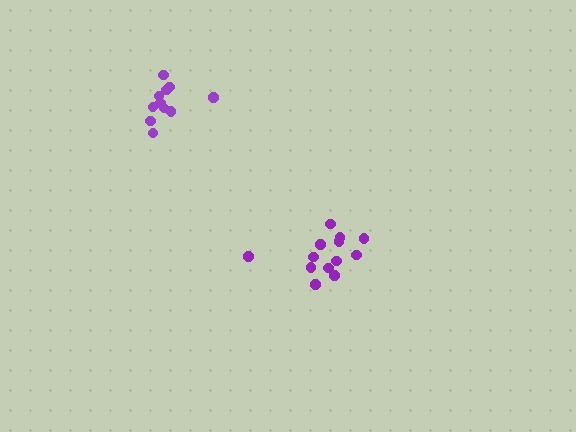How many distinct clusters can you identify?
There are 2 distinct clusters.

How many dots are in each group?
Group 1: 13 dots, Group 2: 11 dots (24 total).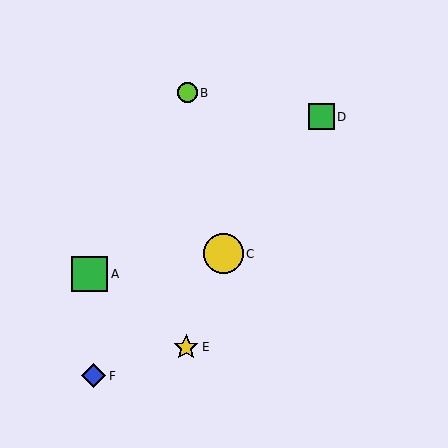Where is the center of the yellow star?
The center of the yellow star is at (186, 347).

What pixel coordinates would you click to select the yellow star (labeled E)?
Click at (186, 347) to select the yellow star E.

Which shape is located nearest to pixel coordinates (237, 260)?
The yellow circle (labeled C) at (223, 254) is nearest to that location.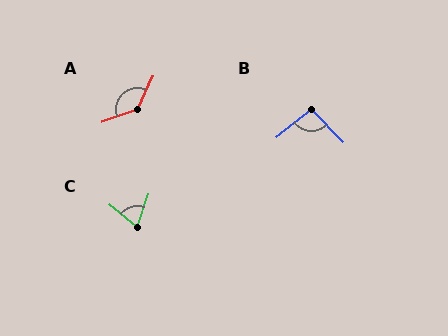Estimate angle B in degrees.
Approximately 95 degrees.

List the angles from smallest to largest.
C (70°), B (95°), A (133°).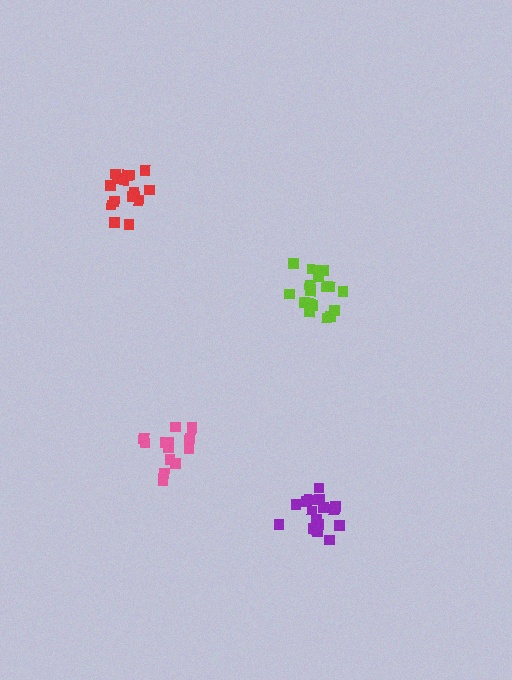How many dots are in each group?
Group 1: 16 dots, Group 2: 13 dots, Group 3: 19 dots, Group 4: 16 dots (64 total).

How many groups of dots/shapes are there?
There are 4 groups.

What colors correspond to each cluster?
The clusters are colored: red, pink, lime, purple.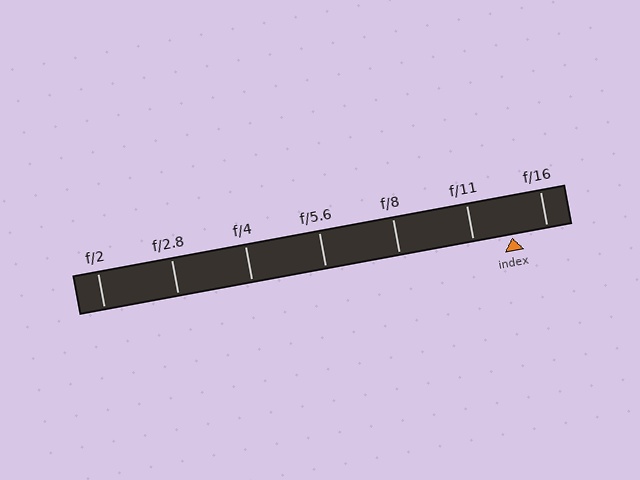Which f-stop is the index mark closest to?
The index mark is closest to f/16.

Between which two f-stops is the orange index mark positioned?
The index mark is between f/11 and f/16.